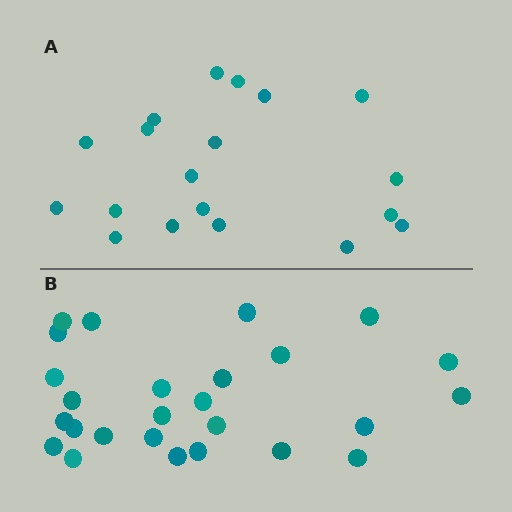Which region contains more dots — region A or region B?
Region B (the bottom region) has more dots.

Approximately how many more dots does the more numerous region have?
Region B has roughly 8 or so more dots than region A.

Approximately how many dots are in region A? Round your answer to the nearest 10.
About 20 dots. (The exact count is 19, which rounds to 20.)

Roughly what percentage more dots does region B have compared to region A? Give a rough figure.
About 35% more.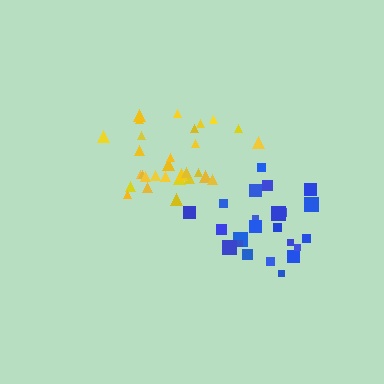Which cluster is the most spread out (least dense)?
Blue.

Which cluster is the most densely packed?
Yellow.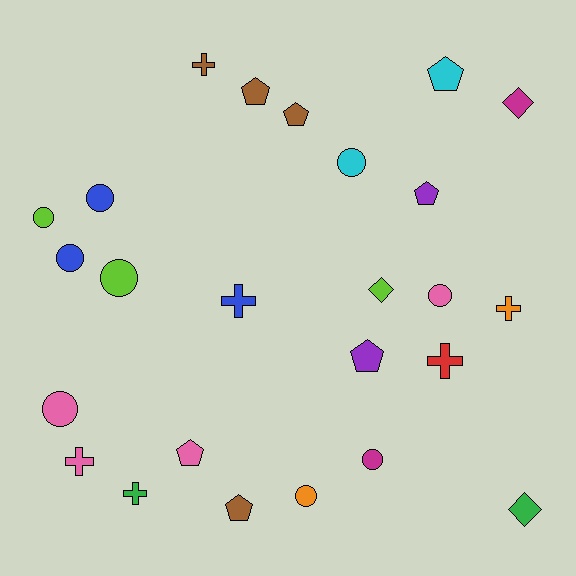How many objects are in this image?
There are 25 objects.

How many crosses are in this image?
There are 6 crosses.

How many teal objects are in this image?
There are no teal objects.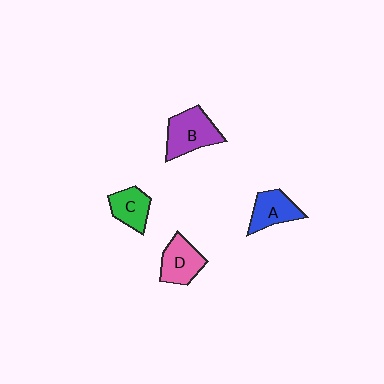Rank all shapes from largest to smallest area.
From largest to smallest: B (purple), D (pink), A (blue), C (green).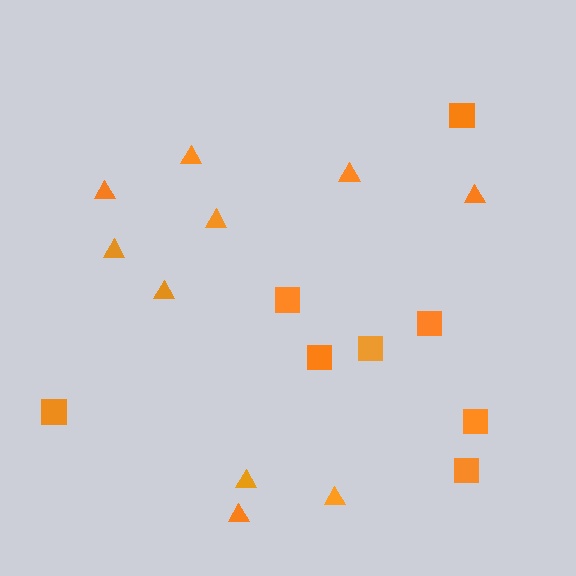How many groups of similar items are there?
There are 2 groups: one group of squares (8) and one group of triangles (10).